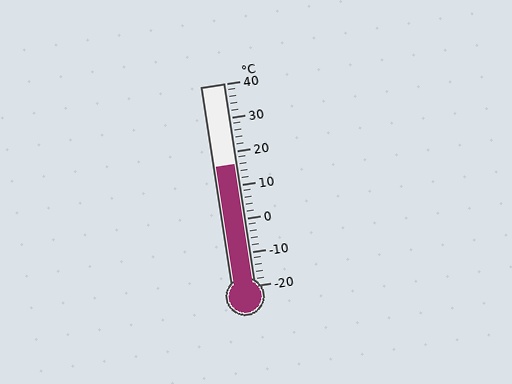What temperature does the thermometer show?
The thermometer shows approximately 16°C.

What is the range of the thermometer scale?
The thermometer scale ranges from -20°C to 40°C.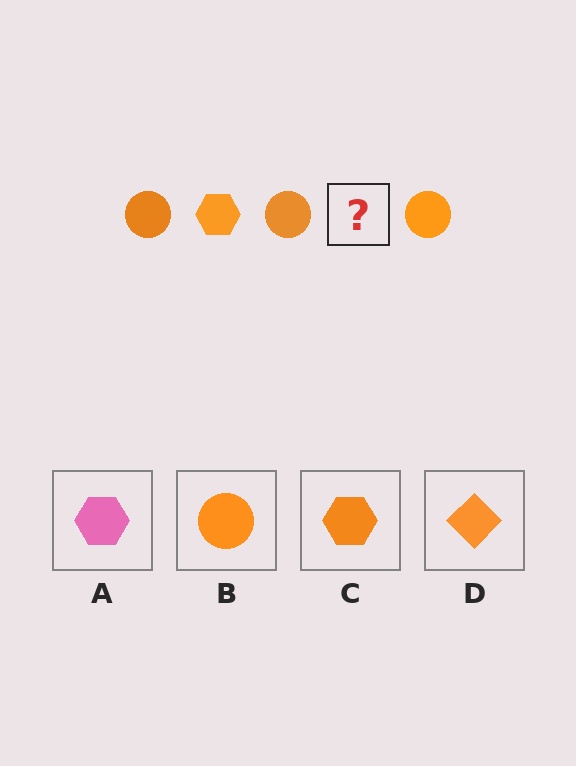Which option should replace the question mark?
Option C.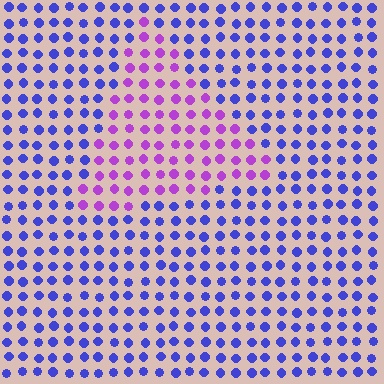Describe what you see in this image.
The image is filled with small blue elements in a uniform arrangement. A triangle-shaped region is visible where the elements are tinted to a slightly different hue, forming a subtle color boundary.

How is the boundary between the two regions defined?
The boundary is defined purely by a slight shift in hue (about 50 degrees). Spacing, size, and orientation are identical on both sides.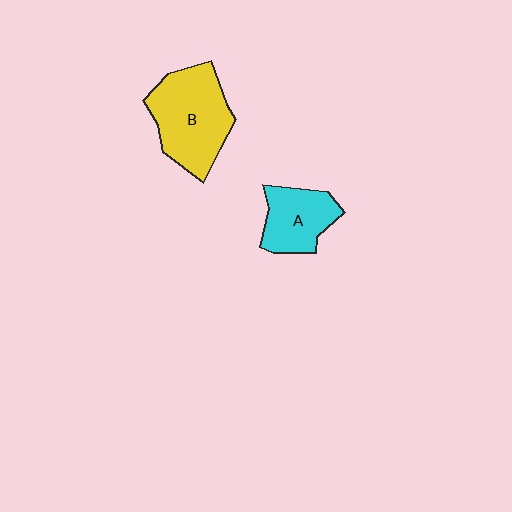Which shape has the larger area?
Shape B (yellow).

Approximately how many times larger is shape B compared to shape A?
Approximately 1.6 times.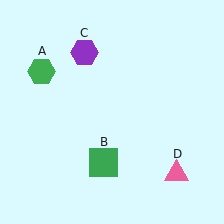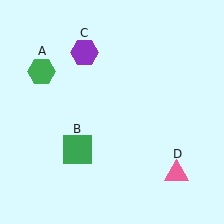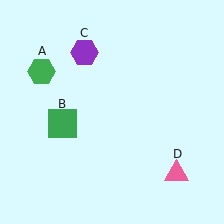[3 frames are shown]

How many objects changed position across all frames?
1 object changed position: green square (object B).